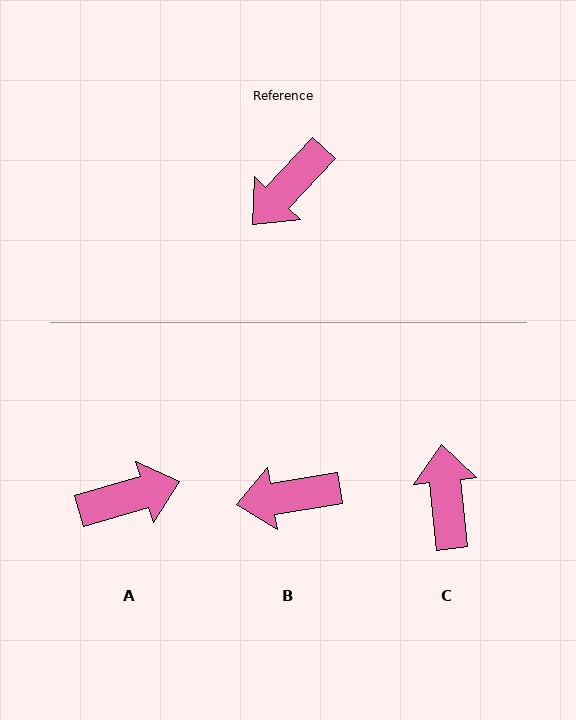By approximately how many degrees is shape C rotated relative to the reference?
Approximately 131 degrees clockwise.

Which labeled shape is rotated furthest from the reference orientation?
A, about 149 degrees away.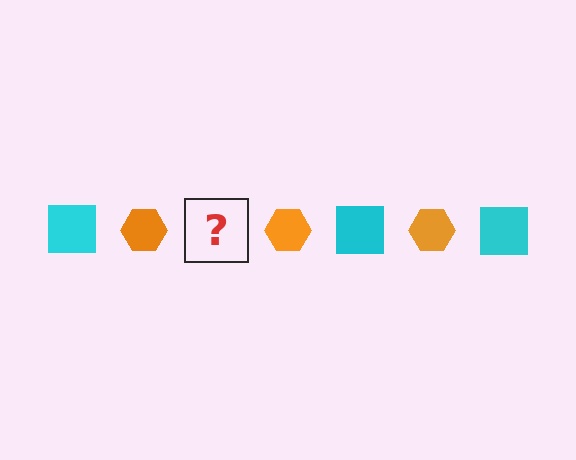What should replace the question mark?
The question mark should be replaced with a cyan square.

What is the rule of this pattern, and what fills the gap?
The rule is that the pattern alternates between cyan square and orange hexagon. The gap should be filled with a cyan square.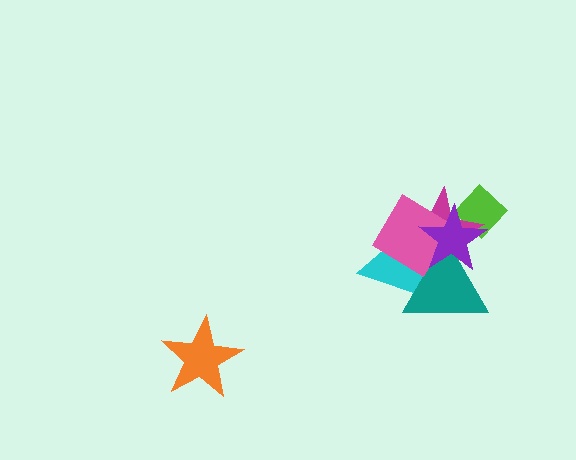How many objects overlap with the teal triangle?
4 objects overlap with the teal triangle.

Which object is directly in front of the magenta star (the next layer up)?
The teal triangle is directly in front of the magenta star.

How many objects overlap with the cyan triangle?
4 objects overlap with the cyan triangle.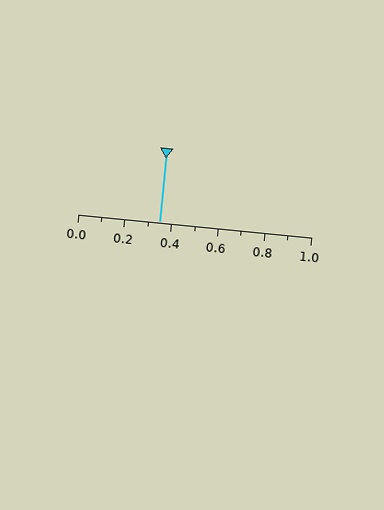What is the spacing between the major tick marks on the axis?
The major ticks are spaced 0.2 apart.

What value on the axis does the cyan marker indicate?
The marker indicates approximately 0.35.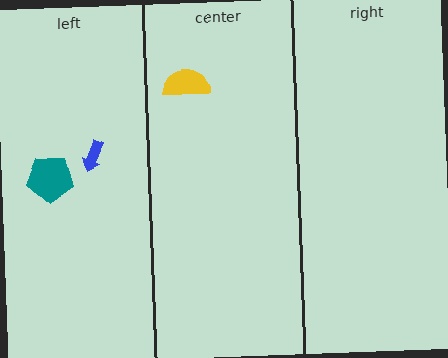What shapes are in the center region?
The yellow semicircle.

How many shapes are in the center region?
1.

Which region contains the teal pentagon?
The left region.